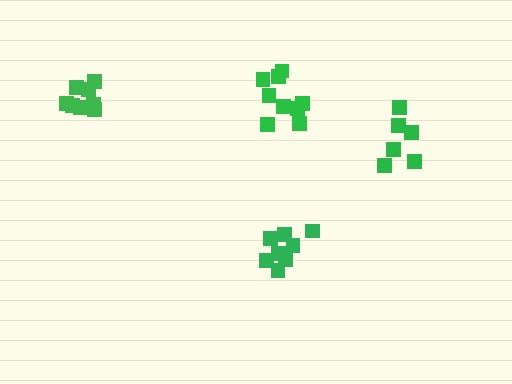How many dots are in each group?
Group 1: 8 dots, Group 2: 9 dots, Group 3: 6 dots, Group 4: 8 dots (31 total).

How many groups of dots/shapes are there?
There are 4 groups.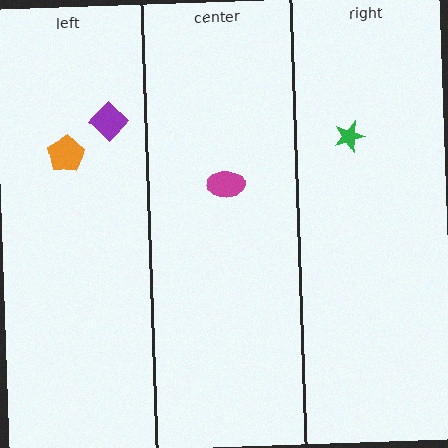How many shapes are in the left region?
2.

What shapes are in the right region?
The green star.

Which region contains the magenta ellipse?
The center region.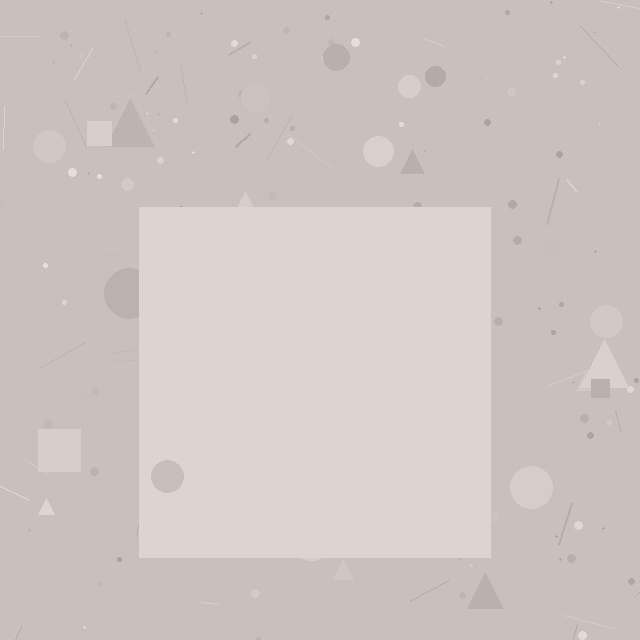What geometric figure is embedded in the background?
A square is embedded in the background.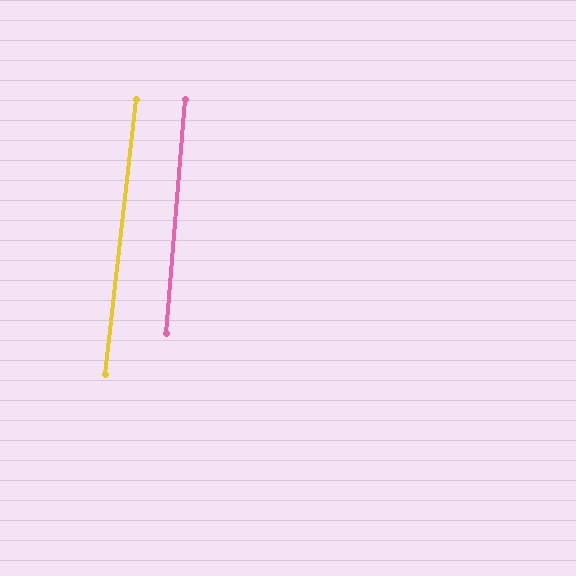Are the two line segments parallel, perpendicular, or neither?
Parallel — their directions differ by only 1.8°.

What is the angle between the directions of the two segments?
Approximately 2 degrees.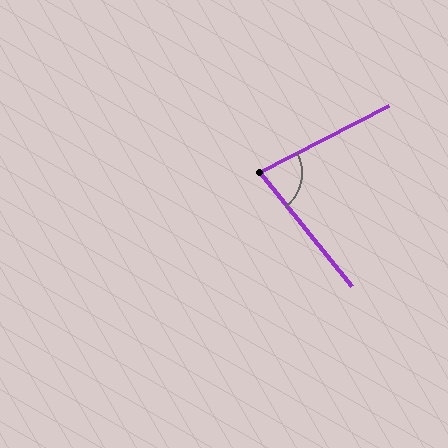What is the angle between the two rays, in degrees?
Approximately 79 degrees.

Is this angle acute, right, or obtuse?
It is acute.